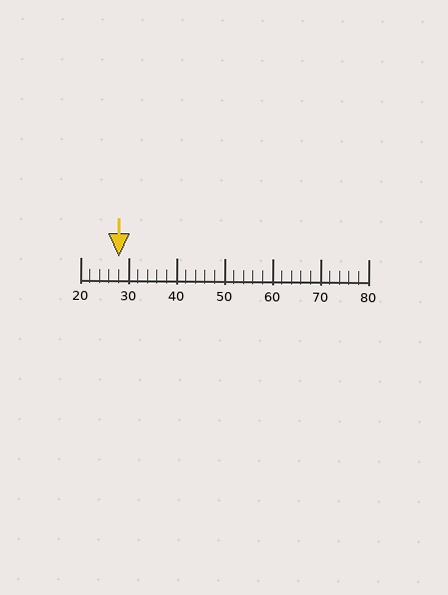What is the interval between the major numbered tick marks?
The major tick marks are spaced 10 units apart.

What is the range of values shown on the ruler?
The ruler shows values from 20 to 80.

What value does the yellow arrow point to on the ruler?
The yellow arrow points to approximately 28.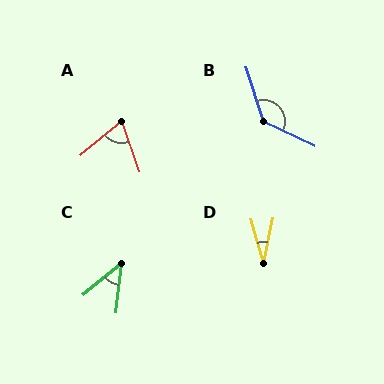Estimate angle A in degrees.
Approximately 70 degrees.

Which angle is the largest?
B, at approximately 133 degrees.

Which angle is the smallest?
D, at approximately 29 degrees.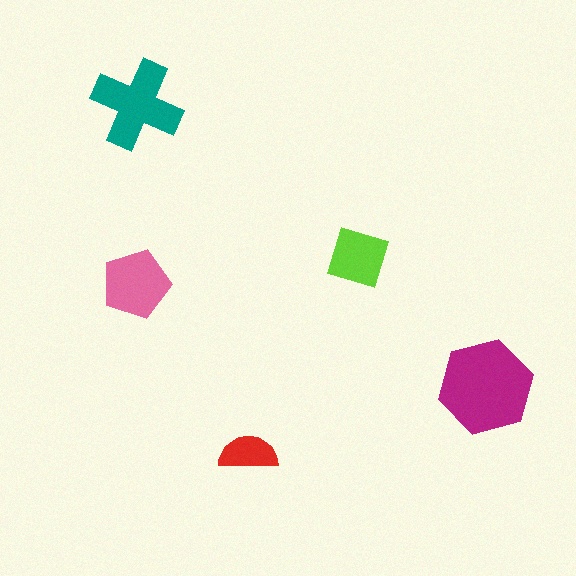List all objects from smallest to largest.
The red semicircle, the lime diamond, the pink pentagon, the teal cross, the magenta hexagon.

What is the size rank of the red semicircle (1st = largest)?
5th.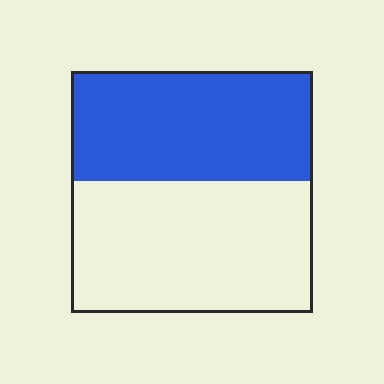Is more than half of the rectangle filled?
No.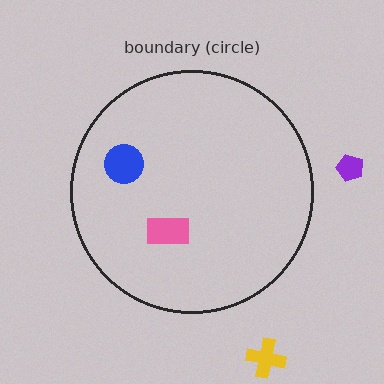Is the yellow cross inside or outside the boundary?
Outside.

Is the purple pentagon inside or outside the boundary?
Outside.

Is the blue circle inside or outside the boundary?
Inside.